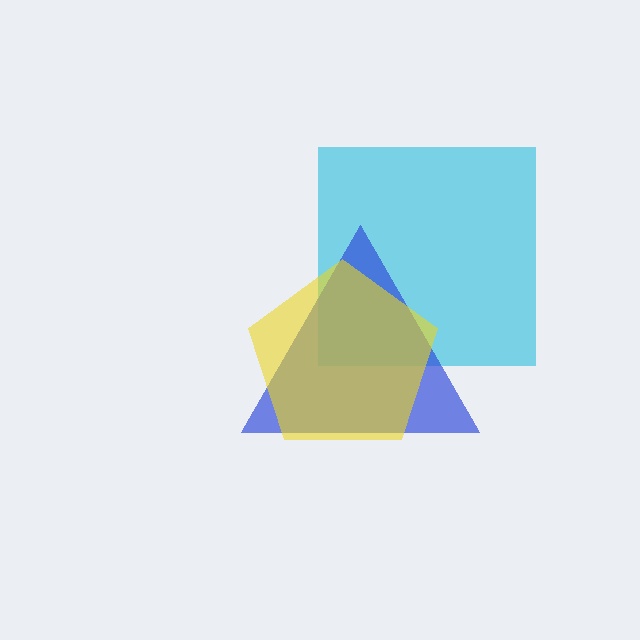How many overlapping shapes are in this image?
There are 3 overlapping shapes in the image.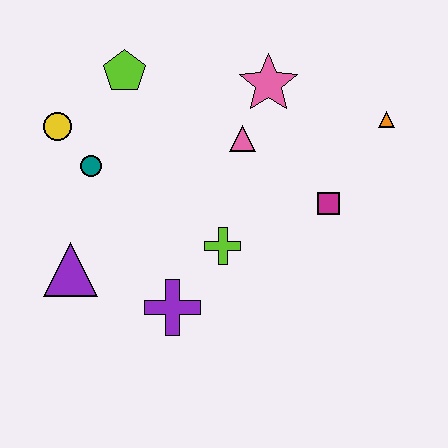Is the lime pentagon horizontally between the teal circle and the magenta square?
Yes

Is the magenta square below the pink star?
Yes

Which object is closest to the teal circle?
The yellow circle is closest to the teal circle.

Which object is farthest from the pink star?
The purple triangle is farthest from the pink star.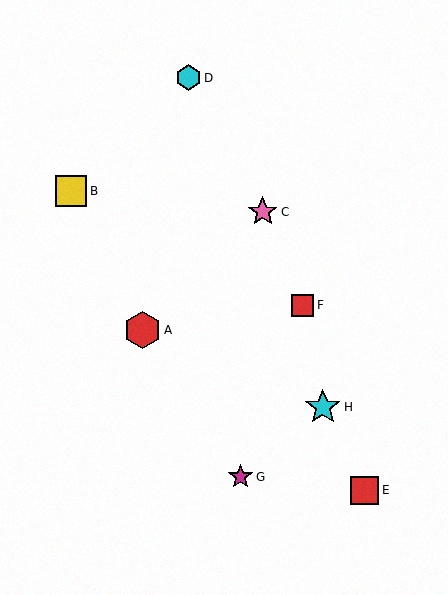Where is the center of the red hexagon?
The center of the red hexagon is at (143, 330).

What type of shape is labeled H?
Shape H is a cyan star.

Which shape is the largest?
The red hexagon (labeled A) is the largest.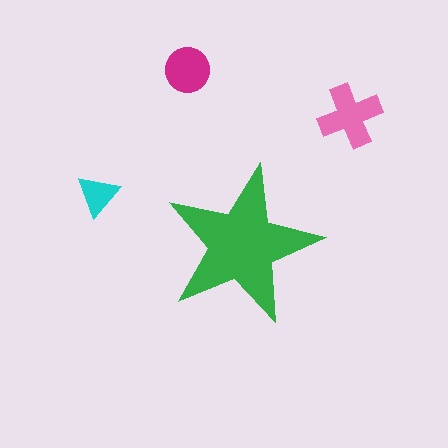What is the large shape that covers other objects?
A green star.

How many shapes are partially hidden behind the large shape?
0 shapes are partially hidden.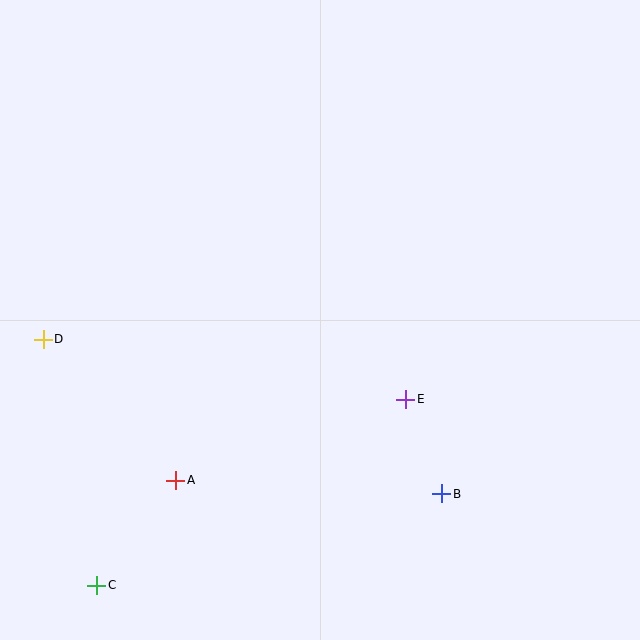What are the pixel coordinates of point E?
Point E is at (406, 399).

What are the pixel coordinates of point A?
Point A is at (176, 480).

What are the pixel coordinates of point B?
Point B is at (442, 494).